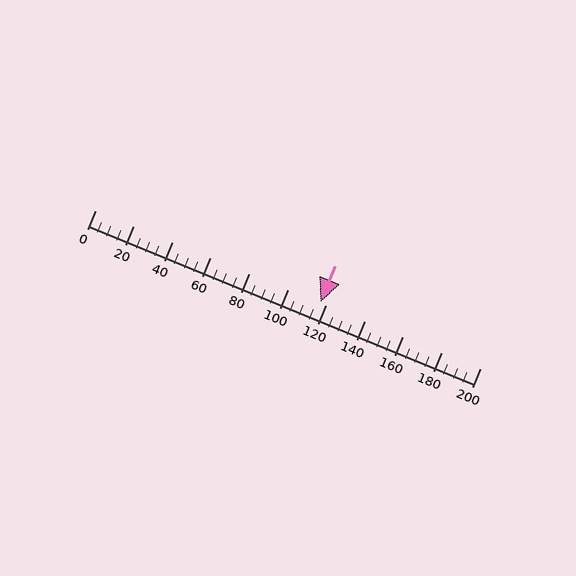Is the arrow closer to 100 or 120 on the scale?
The arrow is closer to 120.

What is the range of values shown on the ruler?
The ruler shows values from 0 to 200.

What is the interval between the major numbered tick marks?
The major tick marks are spaced 20 units apart.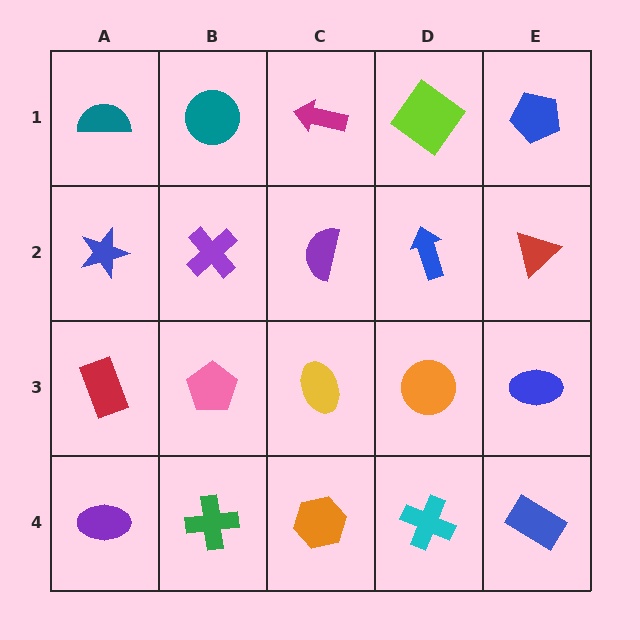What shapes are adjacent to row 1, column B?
A purple cross (row 2, column B), a teal semicircle (row 1, column A), a magenta arrow (row 1, column C).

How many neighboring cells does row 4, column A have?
2.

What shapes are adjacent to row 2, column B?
A teal circle (row 1, column B), a pink pentagon (row 3, column B), a blue star (row 2, column A), a purple semicircle (row 2, column C).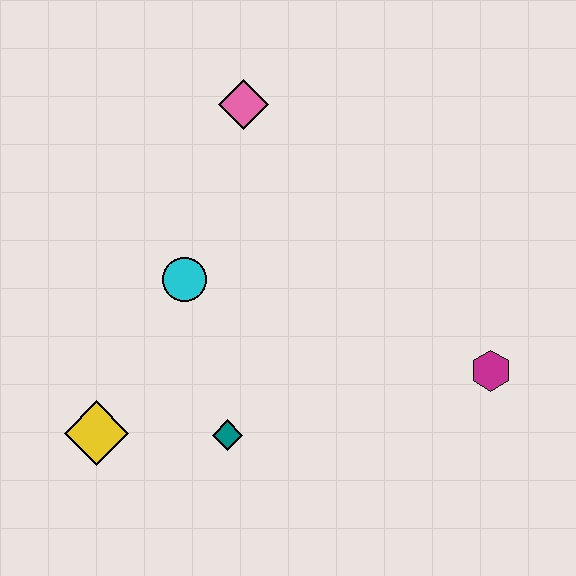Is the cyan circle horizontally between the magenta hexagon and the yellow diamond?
Yes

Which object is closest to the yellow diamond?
The teal diamond is closest to the yellow diamond.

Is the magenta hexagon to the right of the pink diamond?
Yes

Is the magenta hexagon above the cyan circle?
No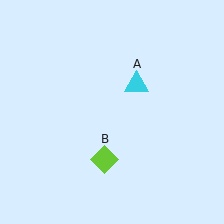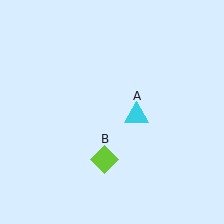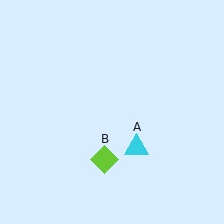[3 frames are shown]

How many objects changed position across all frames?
1 object changed position: cyan triangle (object A).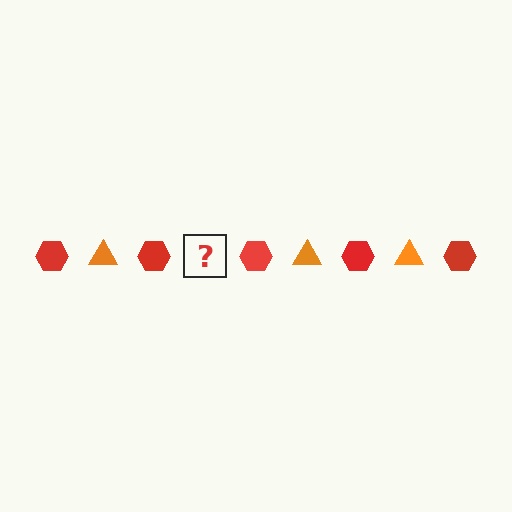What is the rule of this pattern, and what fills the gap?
The rule is that the pattern alternates between red hexagon and orange triangle. The gap should be filled with an orange triangle.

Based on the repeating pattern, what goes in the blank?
The blank should be an orange triangle.